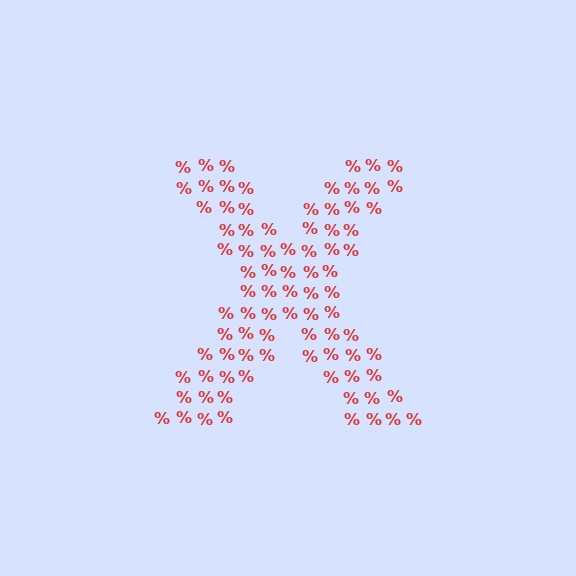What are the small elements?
The small elements are percent signs.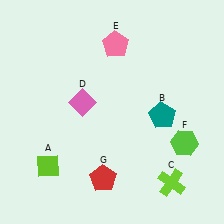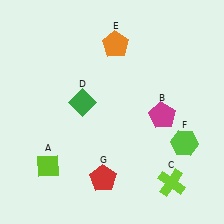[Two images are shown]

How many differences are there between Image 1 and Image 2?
There are 3 differences between the two images.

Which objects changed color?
B changed from teal to magenta. D changed from pink to green. E changed from pink to orange.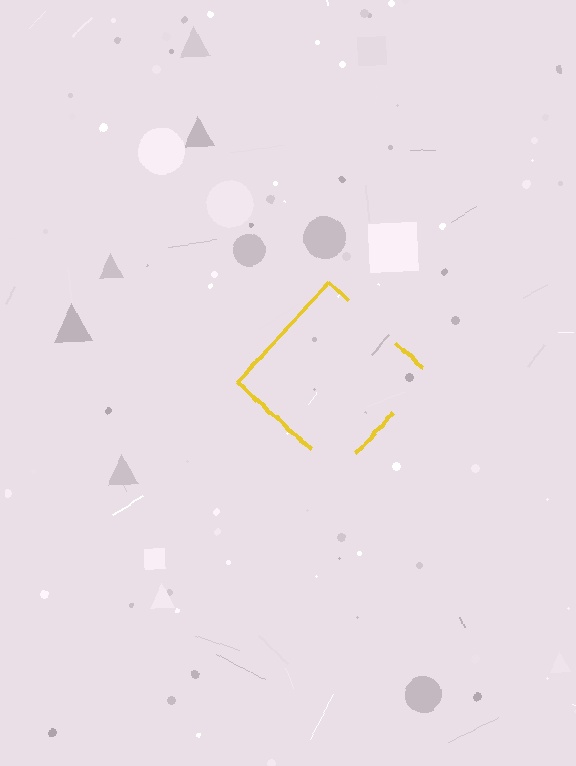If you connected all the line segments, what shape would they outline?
They would outline a diamond.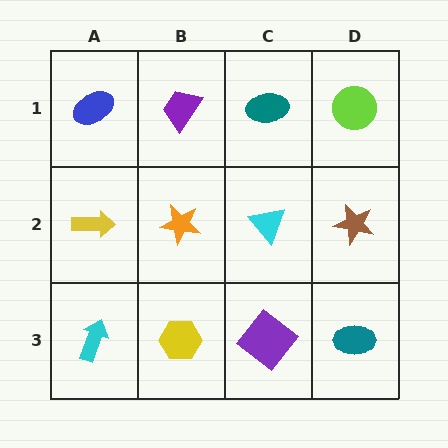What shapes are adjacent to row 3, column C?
A cyan triangle (row 2, column C), a yellow hexagon (row 3, column B), a teal ellipse (row 3, column D).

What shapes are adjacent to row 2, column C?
A teal ellipse (row 1, column C), a purple diamond (row 3, column C), an orange star (row 2, column B), a brown star (row 2, column D).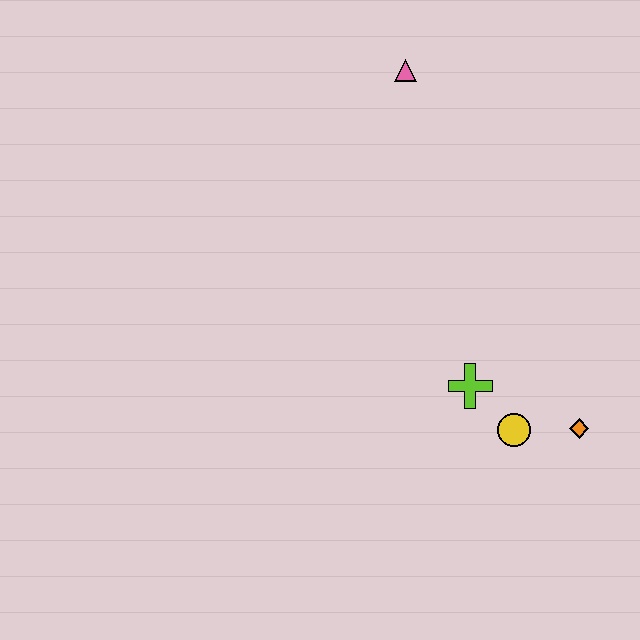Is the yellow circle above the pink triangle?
No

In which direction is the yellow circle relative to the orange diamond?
The yellow circle is to the left of the orange diamond.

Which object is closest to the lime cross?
The yellow circle is closest to the lime cross.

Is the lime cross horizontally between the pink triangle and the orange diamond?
Yes